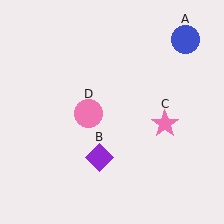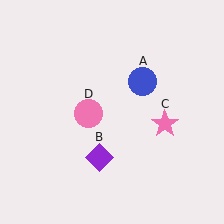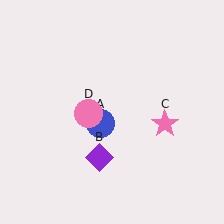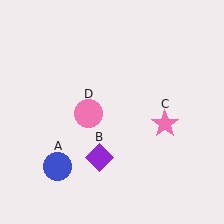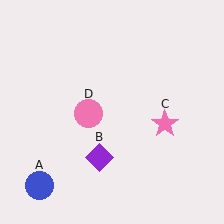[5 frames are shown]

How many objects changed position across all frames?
1 object changed position: blue circle (object A).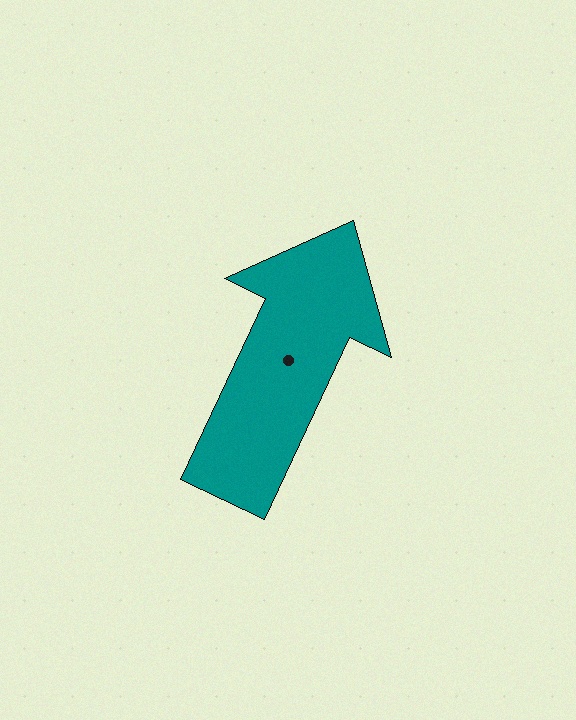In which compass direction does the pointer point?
Northeast.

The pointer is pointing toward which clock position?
Roughly 1 o'clock.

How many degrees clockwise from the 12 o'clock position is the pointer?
Approximately 25 degrees.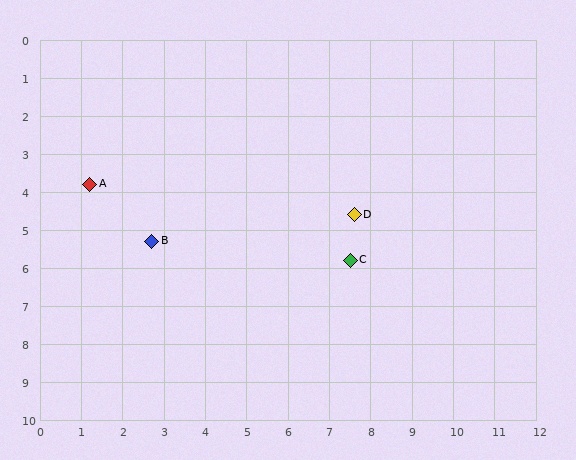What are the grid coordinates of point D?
Point D is at approximately (7.6, 4.6).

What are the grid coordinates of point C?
Point C is at approximately (7.5, 5.8).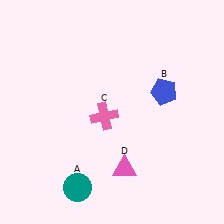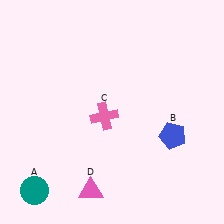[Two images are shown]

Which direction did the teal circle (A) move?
The teal circle (A) moved left.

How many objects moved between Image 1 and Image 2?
3 objects moved between the two images.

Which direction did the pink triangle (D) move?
The pink triangle (D) moved left.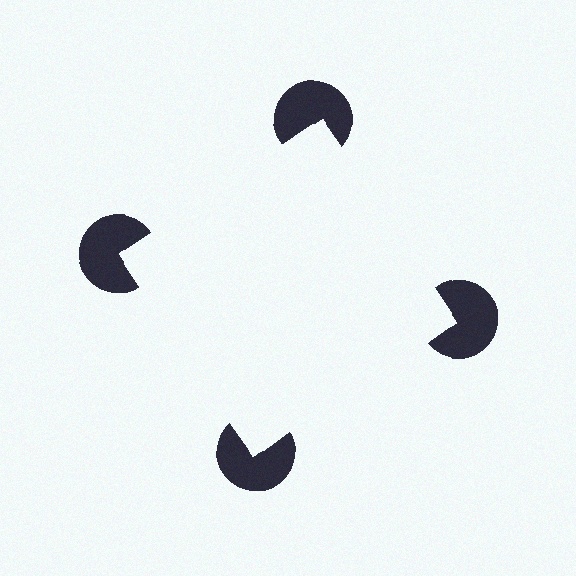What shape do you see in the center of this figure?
An illusory square — its edges are inferred from the aligned wedge cuts in the pac-man discs, not physically drawn.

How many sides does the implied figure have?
4 sides.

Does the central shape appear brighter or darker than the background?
It typically appears slightly brighter than the background, even though no actual brightness change is drawn.